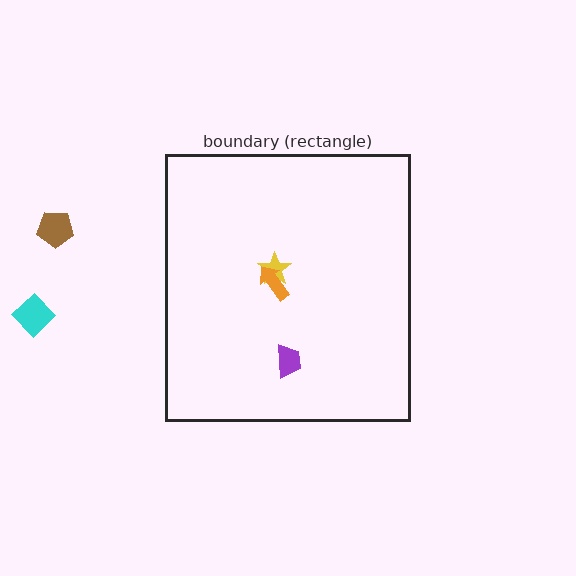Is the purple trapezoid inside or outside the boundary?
Inside.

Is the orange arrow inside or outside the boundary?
Inside.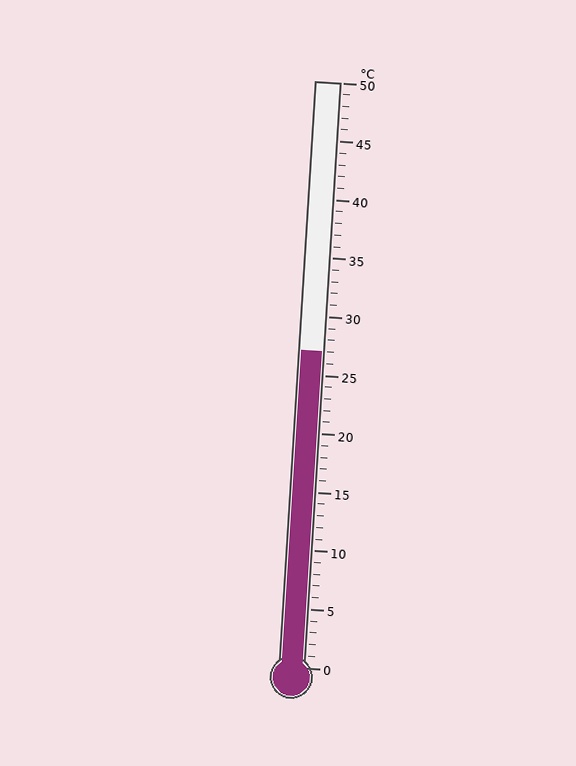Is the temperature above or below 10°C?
The temperature is above 10°C.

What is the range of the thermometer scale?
The thermometer scale ranges from 0°C to 50°C.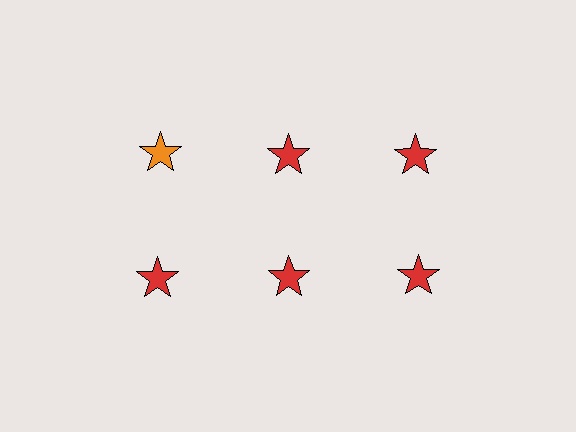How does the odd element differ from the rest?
It has a different color: orange instead of red.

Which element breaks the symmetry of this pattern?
The orange star in the top row, leftmost column breaks the symmetry. All other shapes are red stars.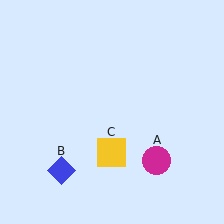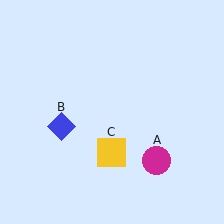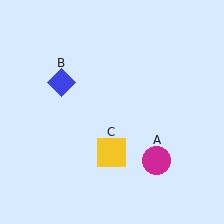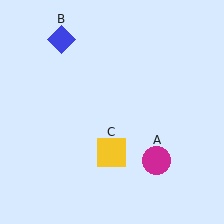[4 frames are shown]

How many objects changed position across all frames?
1 object changed position: blue diamond (object B).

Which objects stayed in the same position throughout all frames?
Magenta circle (object A) and yellow square (object C) remained stationary.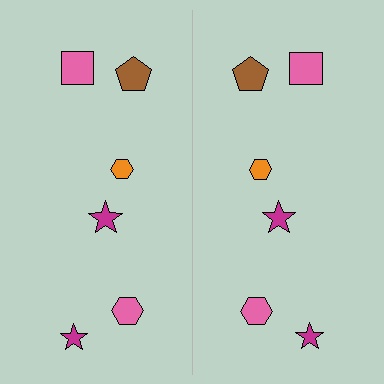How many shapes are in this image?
There are 12 shapes in this image.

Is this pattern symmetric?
Yes, this pattern has bilateral (reflection) symmetry.